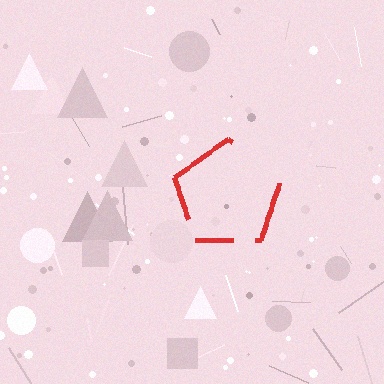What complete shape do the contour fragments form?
The contour fragments form a pentagon.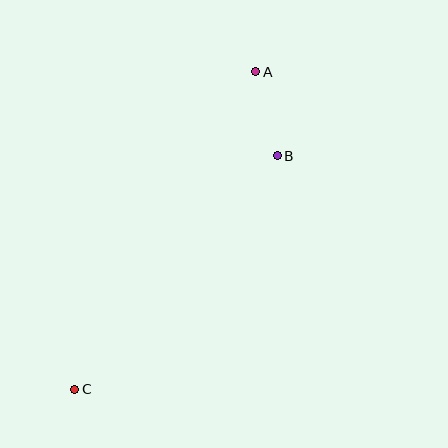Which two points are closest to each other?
Points A and B are closest to each other.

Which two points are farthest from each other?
Points A and C are farthest from each other.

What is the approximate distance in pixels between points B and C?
The distance between B and C is approximately 309 pixels.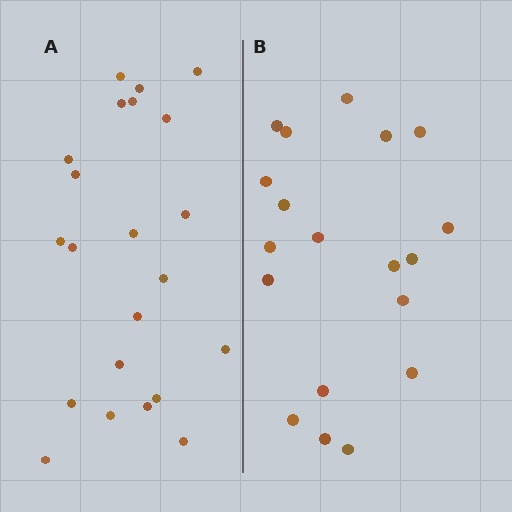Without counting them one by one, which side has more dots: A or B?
Region A (the left region) has more dots.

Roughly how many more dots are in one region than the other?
Region A has just a few more — roughly 2 or 3 more dots than region B.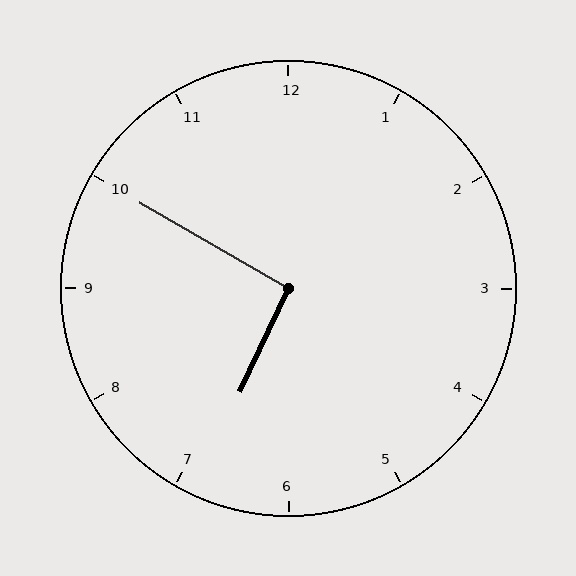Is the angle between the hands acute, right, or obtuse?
It is right.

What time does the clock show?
6:50.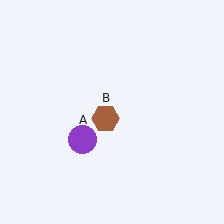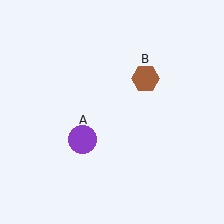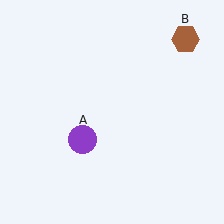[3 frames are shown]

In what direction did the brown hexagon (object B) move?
The brown hexagon (object B) moved up and to the right.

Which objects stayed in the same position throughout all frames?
Purple circle (object A) remained stationary.